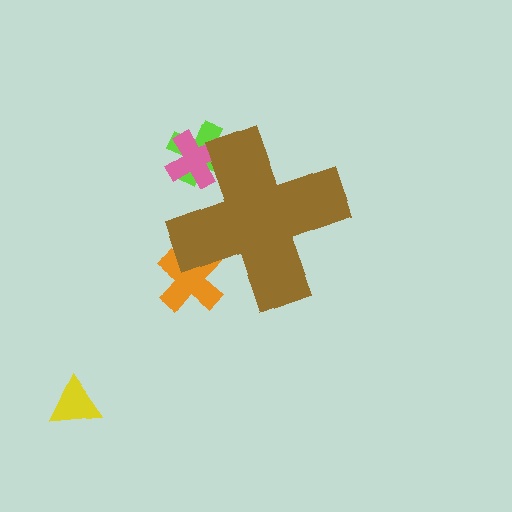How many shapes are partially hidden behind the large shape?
3 shapes are partially hidden.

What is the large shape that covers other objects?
A brown cross.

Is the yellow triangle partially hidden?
No, the yellow triangle is fully visible.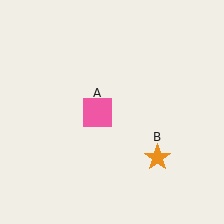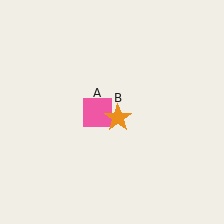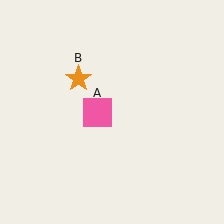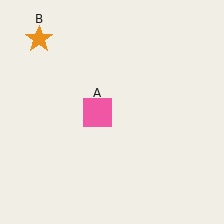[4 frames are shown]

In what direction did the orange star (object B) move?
The orange star (object B) moved up and to the left.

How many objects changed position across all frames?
1 object changed position: orange star (object B).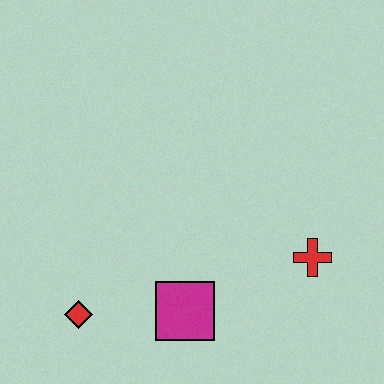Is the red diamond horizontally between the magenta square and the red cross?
No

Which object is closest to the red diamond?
The magenta square is closest to the red diamond.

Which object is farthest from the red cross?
The red diamond is farthest from the red cross.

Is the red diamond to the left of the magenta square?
Yes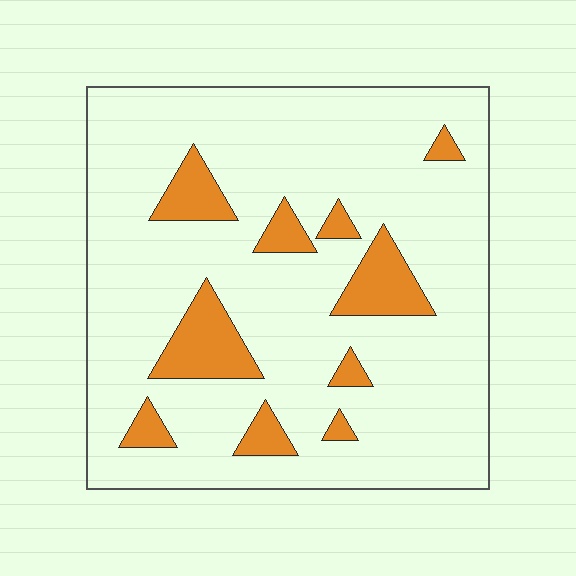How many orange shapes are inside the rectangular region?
10.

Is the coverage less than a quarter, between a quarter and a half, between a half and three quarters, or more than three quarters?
Less than a quarter.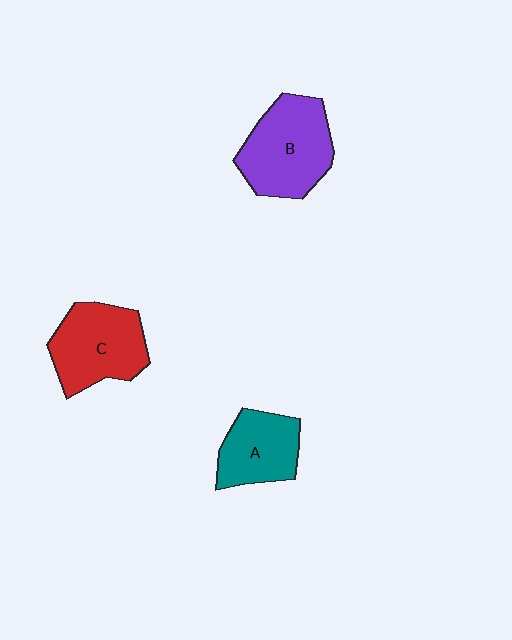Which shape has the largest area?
Shape B (purple).